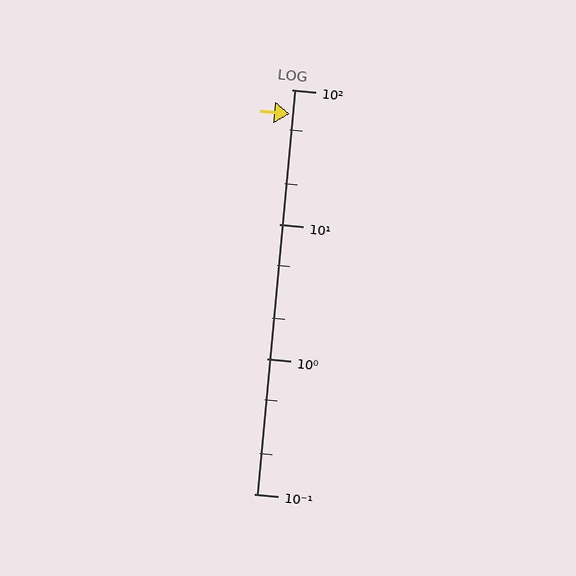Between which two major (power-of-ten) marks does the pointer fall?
The pointer is between 10 and 100.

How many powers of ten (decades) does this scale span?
The scale spans 3 decades, from 0.1 to 100.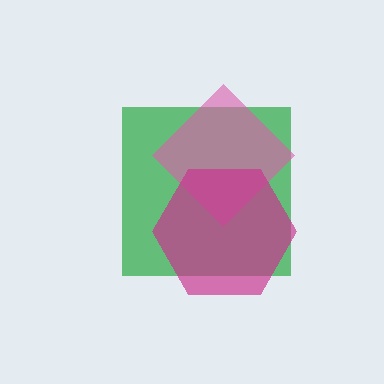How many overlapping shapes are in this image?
There are 3 overlapping shapes in the image.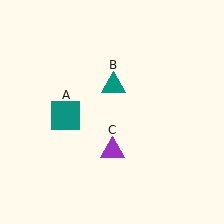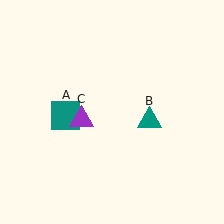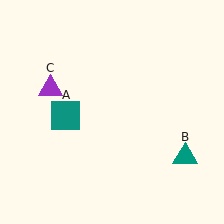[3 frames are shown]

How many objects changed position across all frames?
2 objects changed position: teal triangle (object B), purple triangle (object C).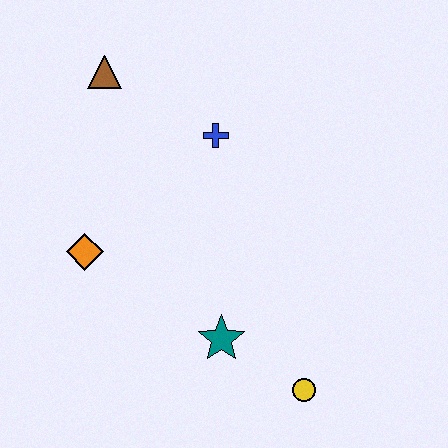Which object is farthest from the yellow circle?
The brown triangle is farthest from the yellow circle.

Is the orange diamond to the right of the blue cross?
No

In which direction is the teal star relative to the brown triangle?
The teal star is below the brown triangle.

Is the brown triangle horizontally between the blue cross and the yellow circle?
No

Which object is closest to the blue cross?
The brown triangle is closest to the blue cross.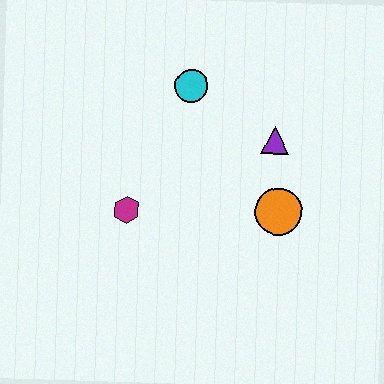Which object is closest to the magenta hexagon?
The cyan circle is closest to the magenta hexagon.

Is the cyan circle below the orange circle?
No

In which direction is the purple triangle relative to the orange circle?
The purple triangle is above the orange circle.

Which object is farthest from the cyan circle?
The orange circle is farthest from the cyan circle.